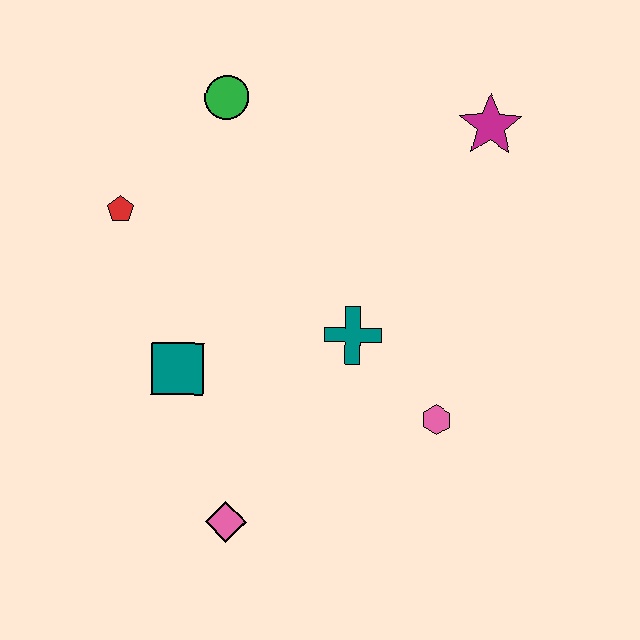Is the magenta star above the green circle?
No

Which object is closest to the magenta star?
The teal cross is closest to the magenta star.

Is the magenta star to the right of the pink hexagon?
Yes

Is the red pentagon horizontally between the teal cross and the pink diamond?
No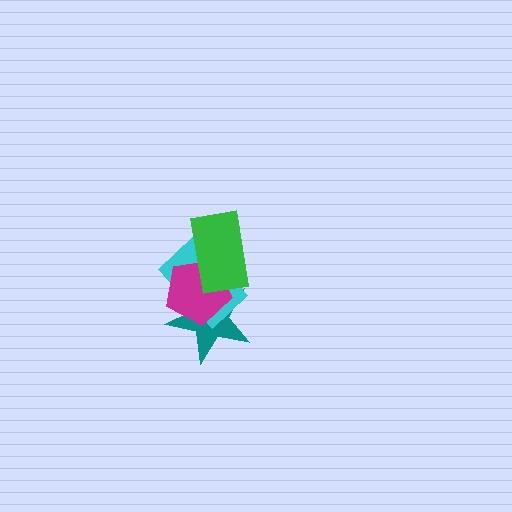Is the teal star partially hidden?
Yes, it is partially covered by another shape.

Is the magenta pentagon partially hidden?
Yes, it is partially covered by another shape.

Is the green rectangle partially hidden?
No, no other shape covers it.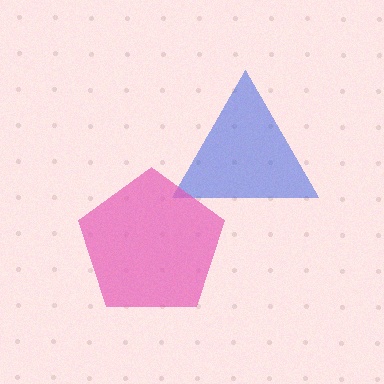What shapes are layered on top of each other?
The layered shapes are: a blue triangle, a pink pentagon.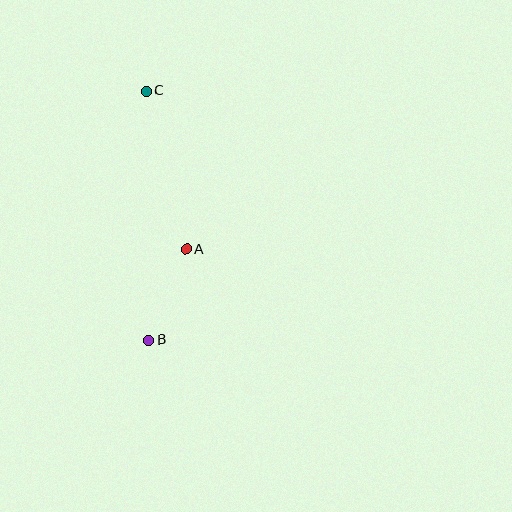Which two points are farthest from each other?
Points B and C are farthest from each other.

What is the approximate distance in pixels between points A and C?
The distance between A and C is approximately 163 pixels.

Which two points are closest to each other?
Points A and B are closest to each other.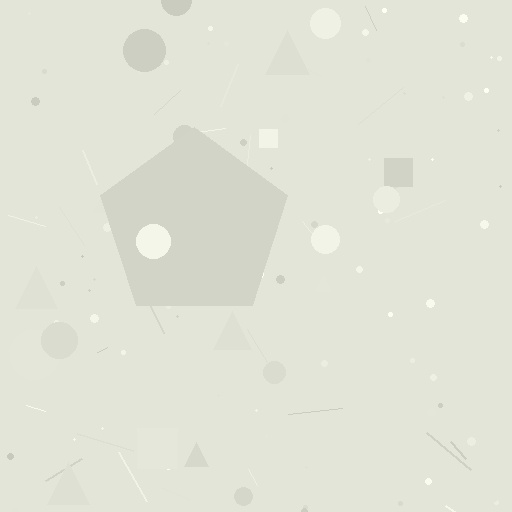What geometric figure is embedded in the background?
A pentagon is embedded in the background.